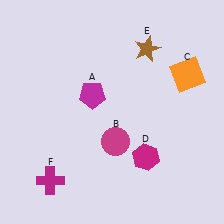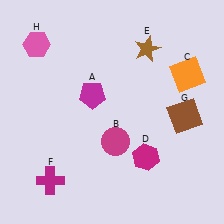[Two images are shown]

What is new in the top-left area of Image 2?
A pink hexagon (H) was added in the top-left area of Image 2.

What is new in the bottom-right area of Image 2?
A brown square (G) was added in the bottom-right area of Image 2.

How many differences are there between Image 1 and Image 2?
There are 2 differences between the two images.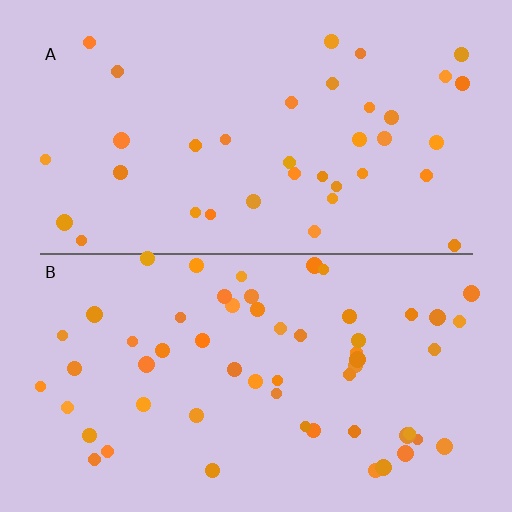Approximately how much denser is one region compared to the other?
Approximately 1.5× — region B over region A.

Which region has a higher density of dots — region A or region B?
B (the bottom).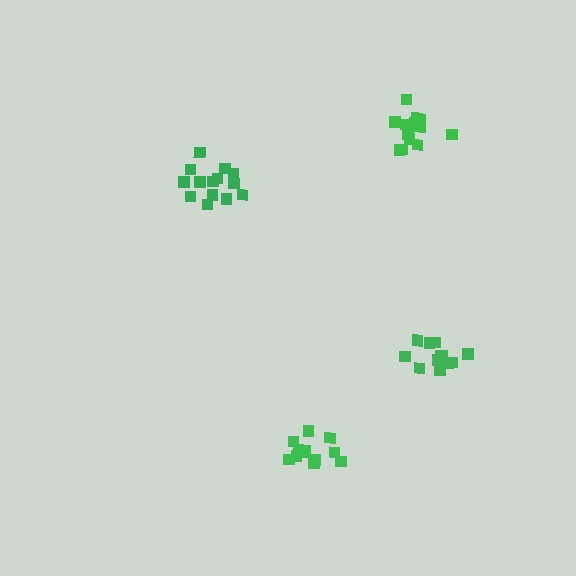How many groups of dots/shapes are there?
There are 4 groups.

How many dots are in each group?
Group 1: 13 dots, Group 2: 15 dots, Group 3: 12 dots, Group 4: 14 dots (54 total).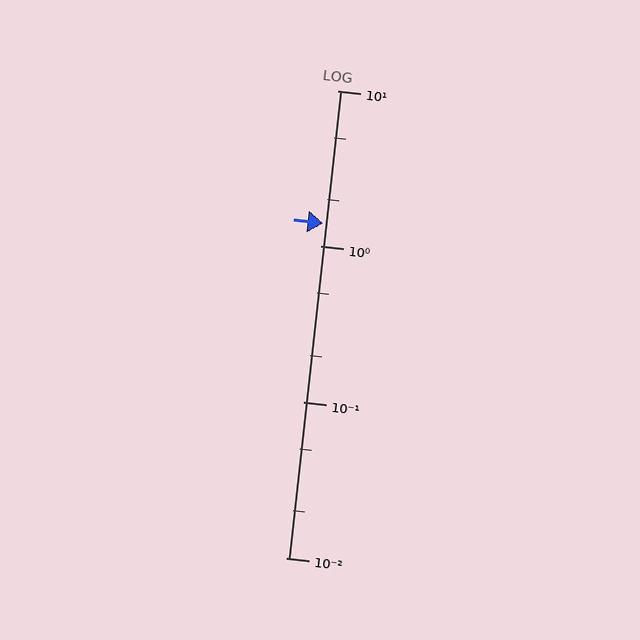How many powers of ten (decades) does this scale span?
The scale spans 3 decades, from 0.01 to 10.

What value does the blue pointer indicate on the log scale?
The pointer indicates approximately 1.4.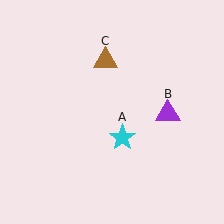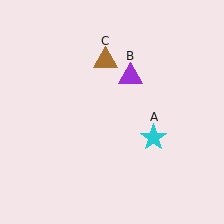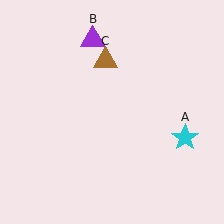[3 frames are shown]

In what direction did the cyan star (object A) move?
The cyan star (object A) moved right.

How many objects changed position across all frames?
2 objects changed position: cyan star (object A), purple triangle (object B).